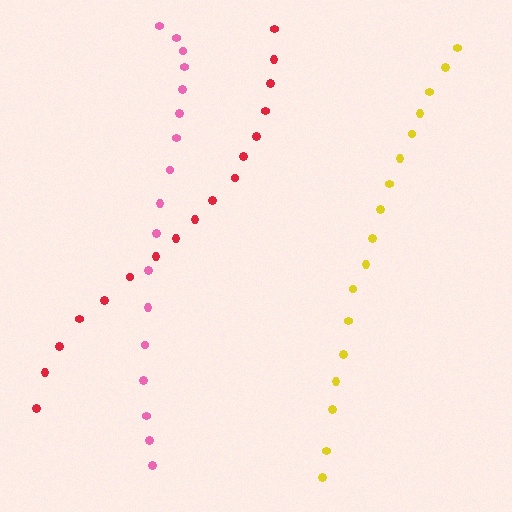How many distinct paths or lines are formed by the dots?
There are 3 distinct paths.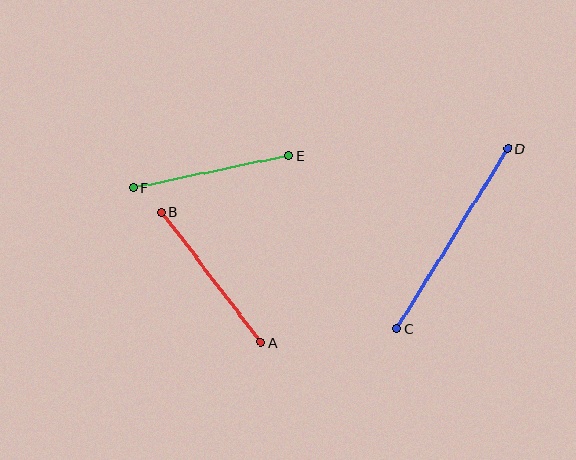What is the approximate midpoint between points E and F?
The midpoint is at approximately (211, 172) pixels.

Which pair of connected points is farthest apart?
Points C and D are farthest apart.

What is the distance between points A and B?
The distance is approximately 163 pixels.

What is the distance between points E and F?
The distance is approximately 159 pixels.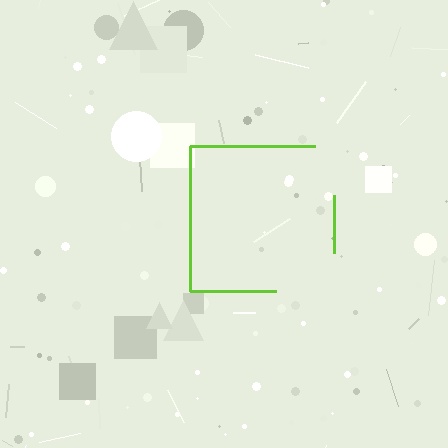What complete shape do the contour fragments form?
The contour fragments form a square.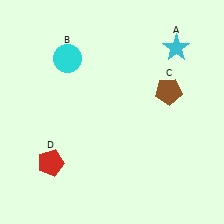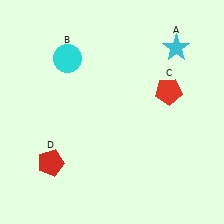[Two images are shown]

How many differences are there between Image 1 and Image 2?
There is 1 difference between the two images.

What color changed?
The pentagon (C) changed from brown in Image 1 to red in Image 2.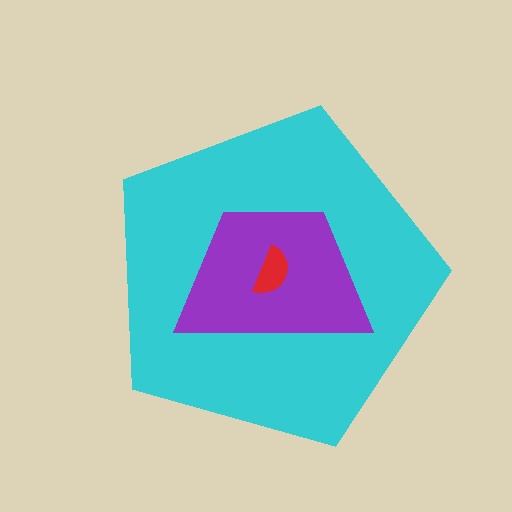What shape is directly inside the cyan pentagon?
The purple trapezoid.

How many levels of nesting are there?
3.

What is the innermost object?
The red semicircle.